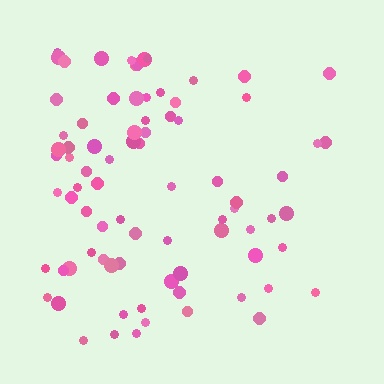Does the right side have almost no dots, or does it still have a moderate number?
Still a moderate number, just noticeably fewer than the left.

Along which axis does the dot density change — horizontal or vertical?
Horizontal.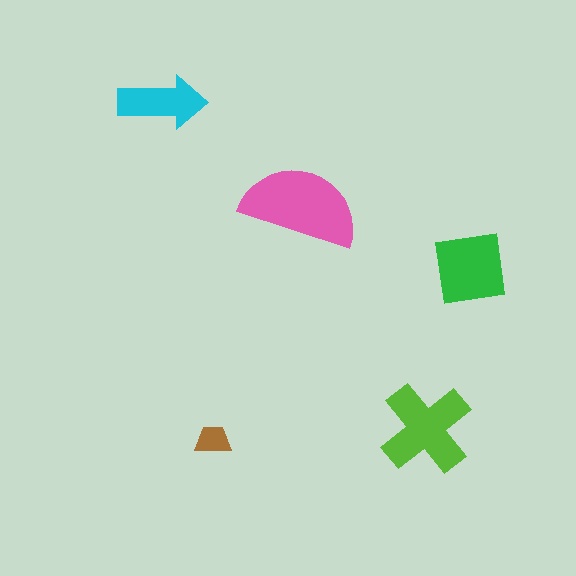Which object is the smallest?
The brown trapezoid.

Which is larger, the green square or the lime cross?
The lime cross.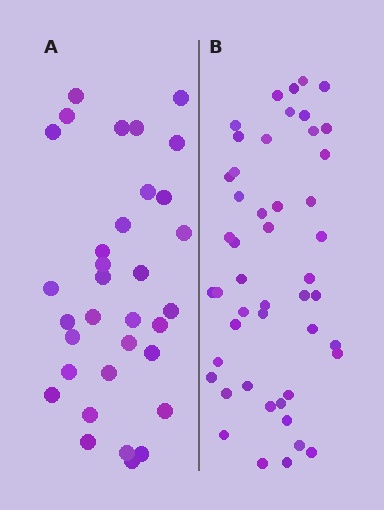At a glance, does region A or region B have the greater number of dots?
Region B (the right region) has more dots.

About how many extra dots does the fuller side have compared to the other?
Region B has approximately 15 more dots than region A.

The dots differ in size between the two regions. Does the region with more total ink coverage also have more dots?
No. Region A has more total ink coverage because its dots are larger, but region B actually contains more individual dots. Total area can be misleading — the number of items is what matters here.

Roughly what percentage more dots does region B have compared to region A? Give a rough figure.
About 45% more.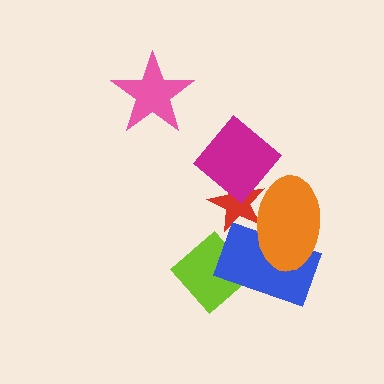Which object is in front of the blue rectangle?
The orange ellipse is in front of the blue rectangle.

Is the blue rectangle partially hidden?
Yes, it is partially covered by another shape.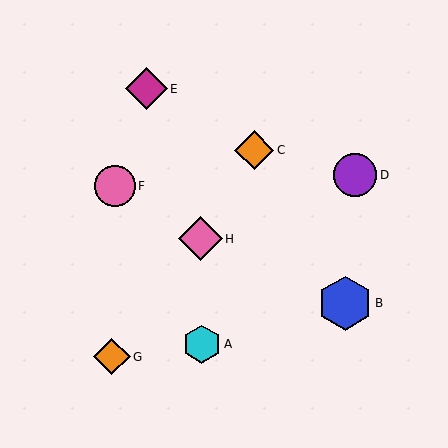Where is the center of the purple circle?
The center of the purple circle is at (355, 175).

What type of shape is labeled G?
Shape G is an orange diamond.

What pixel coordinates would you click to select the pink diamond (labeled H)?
Click at (200, 239) to select the pink diamond H.